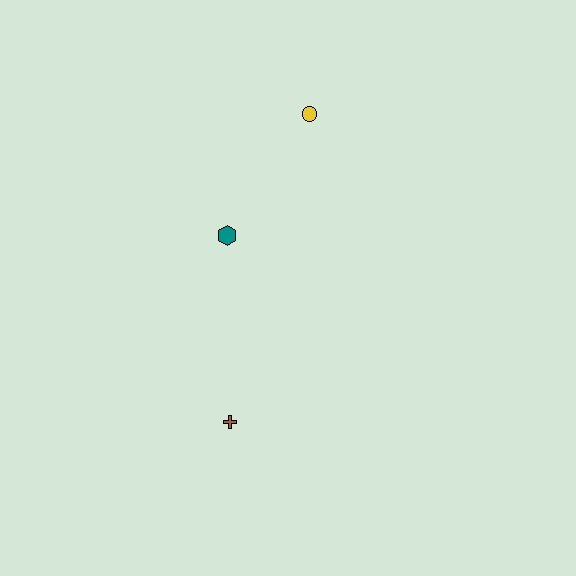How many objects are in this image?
There are 3 objects.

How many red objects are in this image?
There are no red objects.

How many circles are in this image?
There is 1 circle.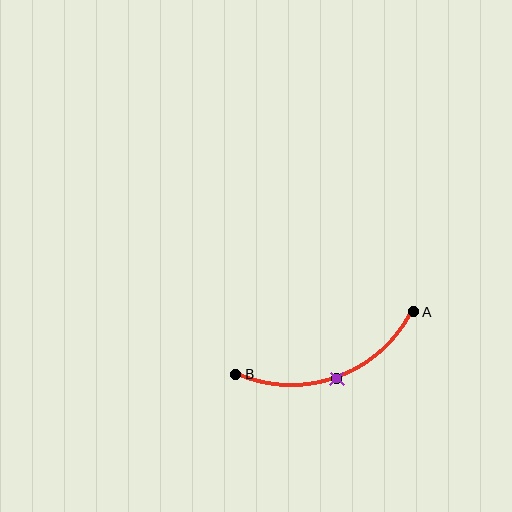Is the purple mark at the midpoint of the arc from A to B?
Yes. The purple mark lies on the arc at equal arc-length from both A and B — it is the arc midpoint.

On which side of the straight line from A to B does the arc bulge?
The arc bulges below the straight line connecting A and B.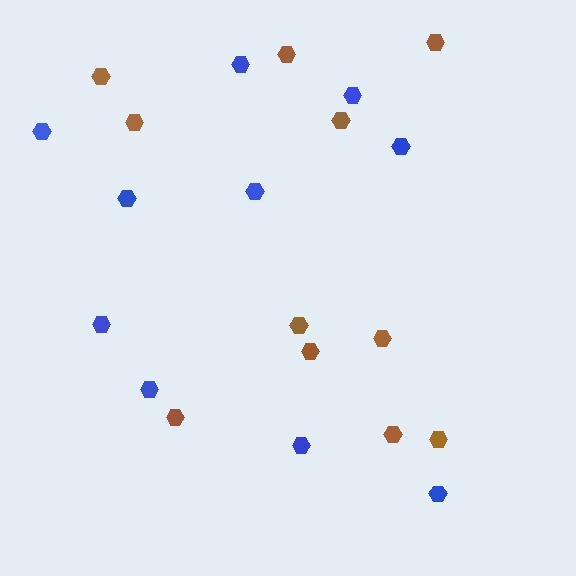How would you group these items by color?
There are 2 groups: one group of blue hexagons (10) and one group of brown hexagons (11).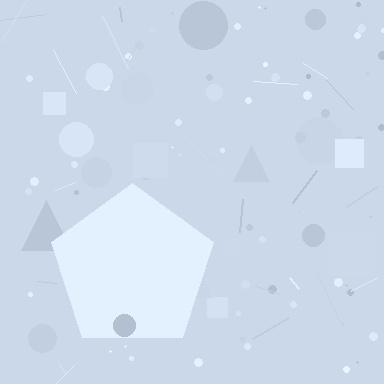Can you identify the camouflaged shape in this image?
The camouflaged shape is a pentagon.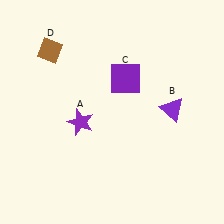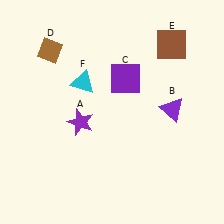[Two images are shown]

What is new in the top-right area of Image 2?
A brown square (E) was added in the top-right area of Image 2.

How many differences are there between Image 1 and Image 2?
There are 2 differences between the two images.